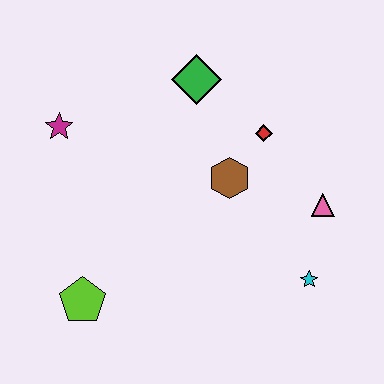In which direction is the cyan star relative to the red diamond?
The cyan star is below the red diamond.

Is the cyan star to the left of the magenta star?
No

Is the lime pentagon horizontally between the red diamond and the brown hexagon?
No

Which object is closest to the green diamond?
The red diamond is closest to the green diamond.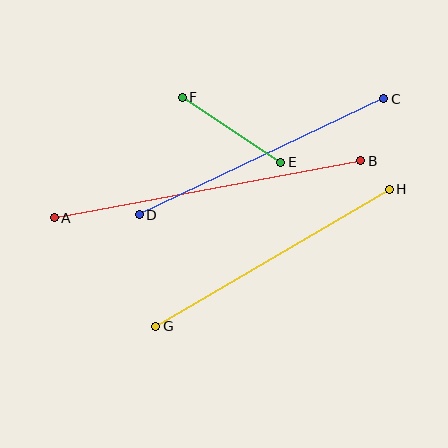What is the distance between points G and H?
The distance is approximately 270 pixels.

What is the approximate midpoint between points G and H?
The midpoint is at approximately (273, 258) pixels.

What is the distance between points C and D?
The distance is approximately 271 pixels.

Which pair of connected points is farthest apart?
Points A and B are farthest apart.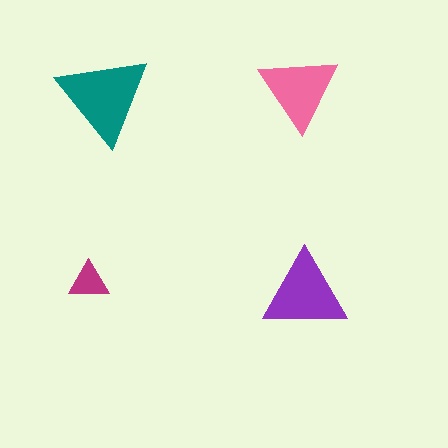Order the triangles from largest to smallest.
the teal one, the purple one, the pink one, the magenta one.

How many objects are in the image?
There are 4 objects in the image.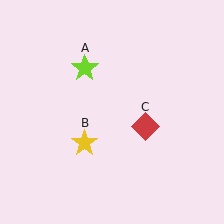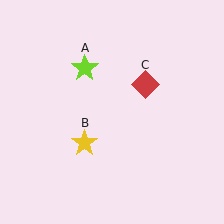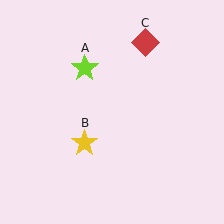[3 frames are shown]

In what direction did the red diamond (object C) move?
The red diamond (object C) moved up.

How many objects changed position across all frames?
1 object changed position: red diamond (object C).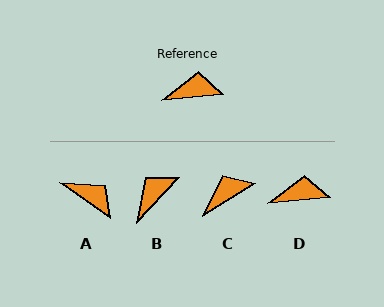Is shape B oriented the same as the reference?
No, it is off by about 42 degrees.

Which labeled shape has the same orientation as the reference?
D.